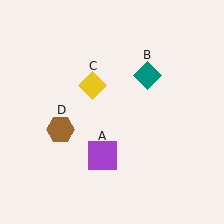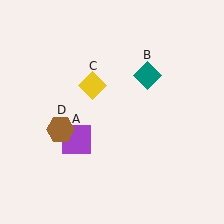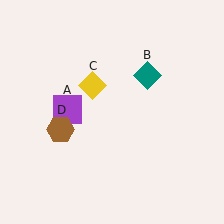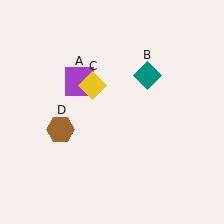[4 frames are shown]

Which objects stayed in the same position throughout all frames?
Teal diamond (object B) and yellow diamond (object C) and brown hexagon (object D) remained stationary.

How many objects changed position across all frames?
1 object changed position: purple square (object A).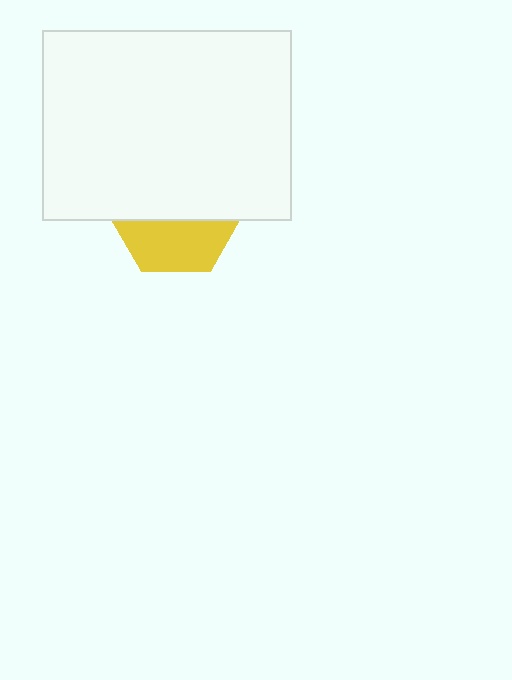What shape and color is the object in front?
The object in front is a white rectangle.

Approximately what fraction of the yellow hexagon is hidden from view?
Roughly 61% of the yellow hexagon is hidden behind the white rectangle.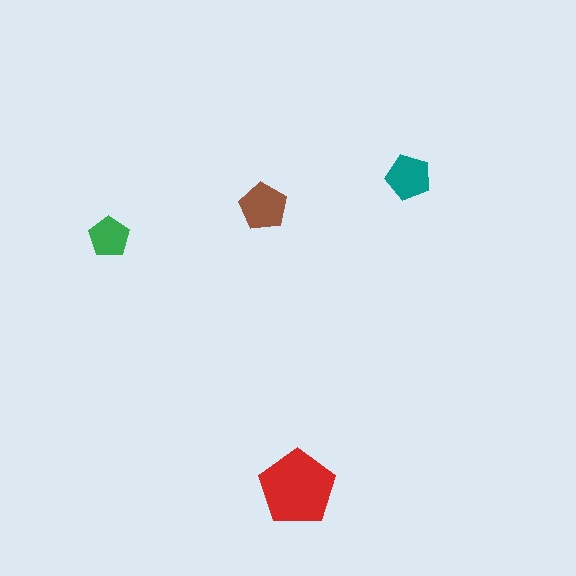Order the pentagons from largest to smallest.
the red one, the brown one, the teal one, the green one.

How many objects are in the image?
There are 4 objects in the image.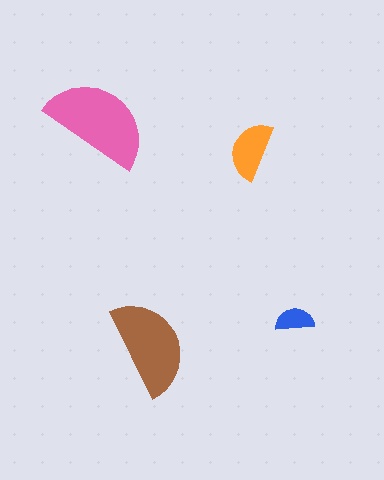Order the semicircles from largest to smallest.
the pink one, the brown one, the orange one, the blue one.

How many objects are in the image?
There are 4 objects in the image.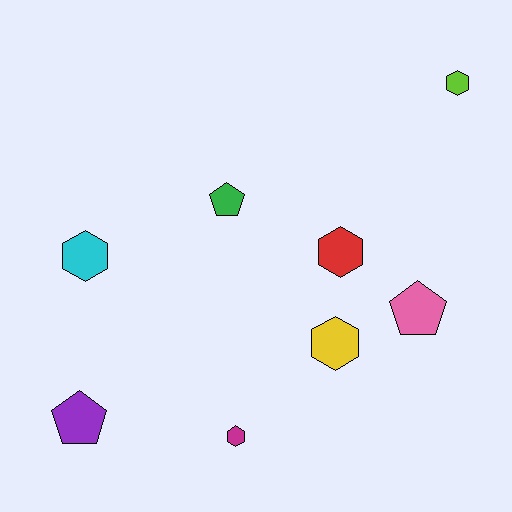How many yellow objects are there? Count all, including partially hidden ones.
There is 1 yellow object.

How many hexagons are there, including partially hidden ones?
There are 5 hexagons.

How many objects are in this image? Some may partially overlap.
There are 8 objects.